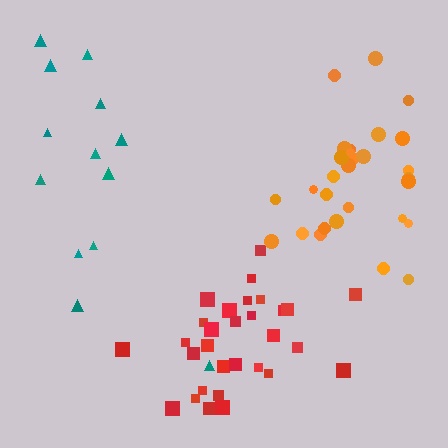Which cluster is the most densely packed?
Red.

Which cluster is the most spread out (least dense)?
Teal.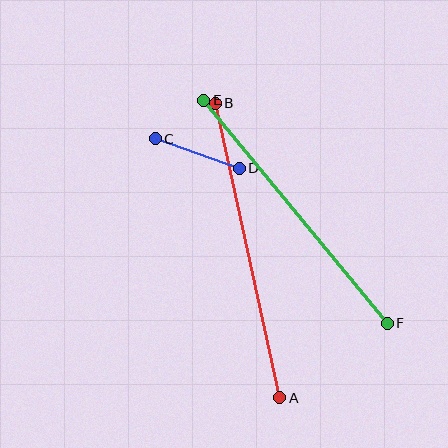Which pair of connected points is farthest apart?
Points A and B are farthest apart.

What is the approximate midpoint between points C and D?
The midpoint is at approximately (197, 154) pixels.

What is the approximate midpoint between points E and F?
The midpoint is at approximately (295, 212) pixels.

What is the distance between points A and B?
The distance is approximately 301 pixels.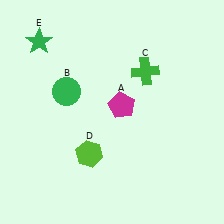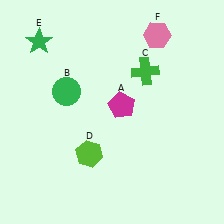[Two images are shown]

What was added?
A pink hexagon (F) was added in Image 2.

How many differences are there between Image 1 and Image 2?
There is 1 difference between the two images.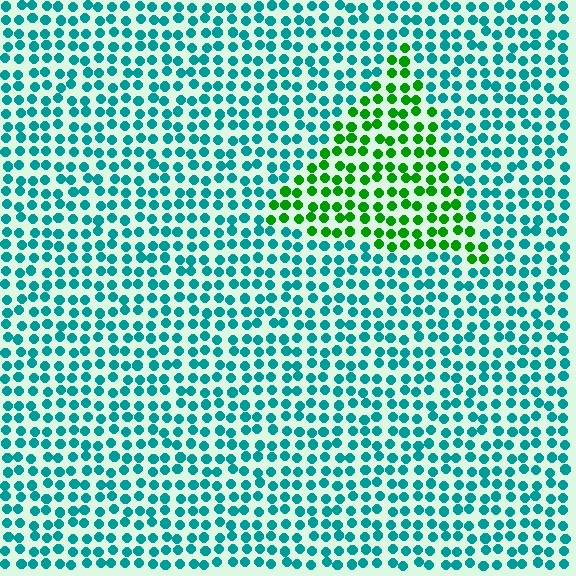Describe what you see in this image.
The image is filled with small teal elements in a uniform arrangement. A triangle-shaped region is visible where the elements are tinted to a slightly different hue, forming a subtle color boundary.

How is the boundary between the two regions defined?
The boundary is defined purely by a slight shift in hue (about 56 degrees). Spacing, size, and orientation are identical on both sides.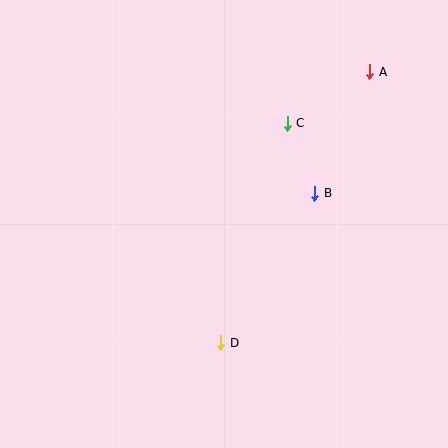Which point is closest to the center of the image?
Point B at (315, 194) is closest to the center.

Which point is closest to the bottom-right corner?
Point D is closest to the bottom-right corner.